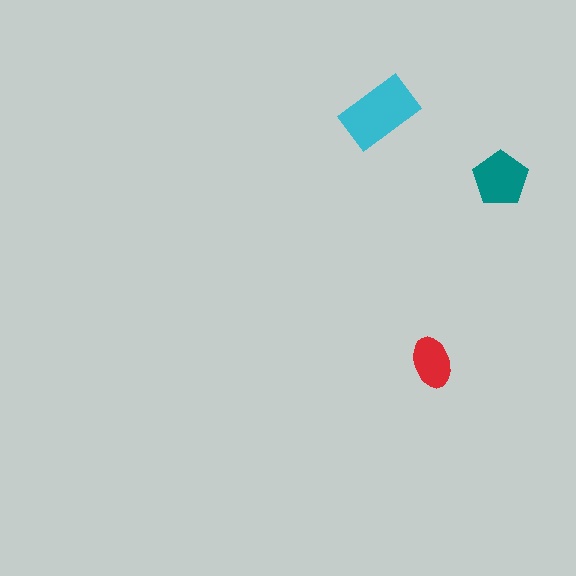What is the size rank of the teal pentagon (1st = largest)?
2nd.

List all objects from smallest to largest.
The red ellipse, the teal pentagon, the cyan rectangle.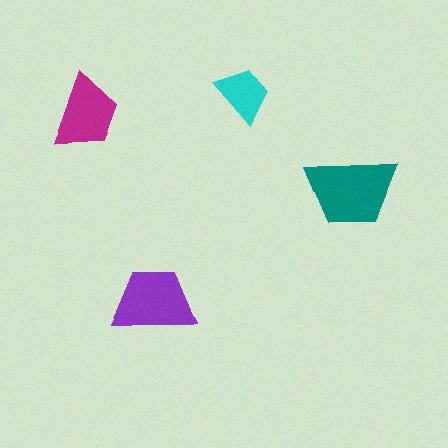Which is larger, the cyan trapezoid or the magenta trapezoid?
The magenta one.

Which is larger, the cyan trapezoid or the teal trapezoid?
The teal one.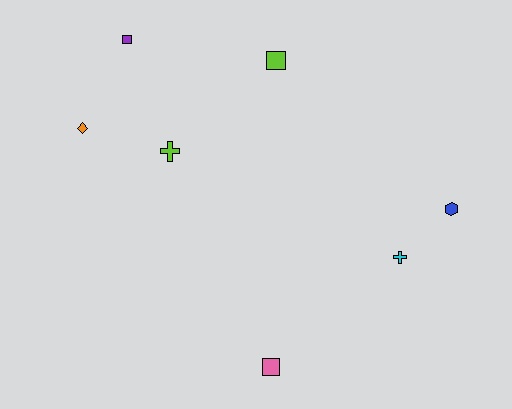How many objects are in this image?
There are 7 objects.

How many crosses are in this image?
There are 2 crosses.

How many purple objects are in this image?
There is 1 purple object.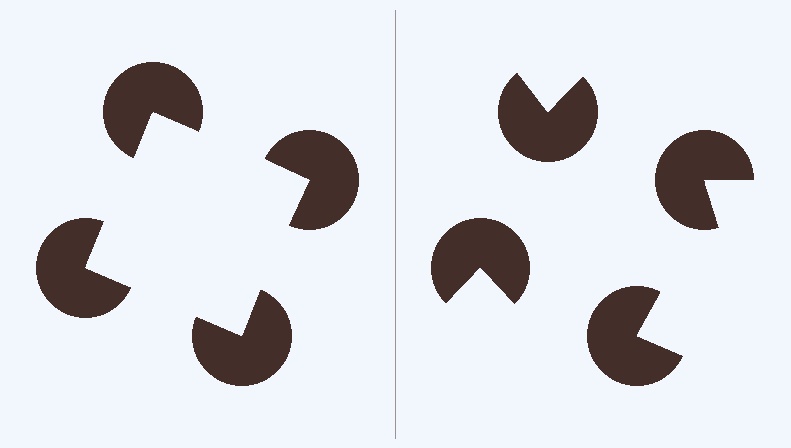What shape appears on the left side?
An illusory square.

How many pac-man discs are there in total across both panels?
8 — 4 on each side.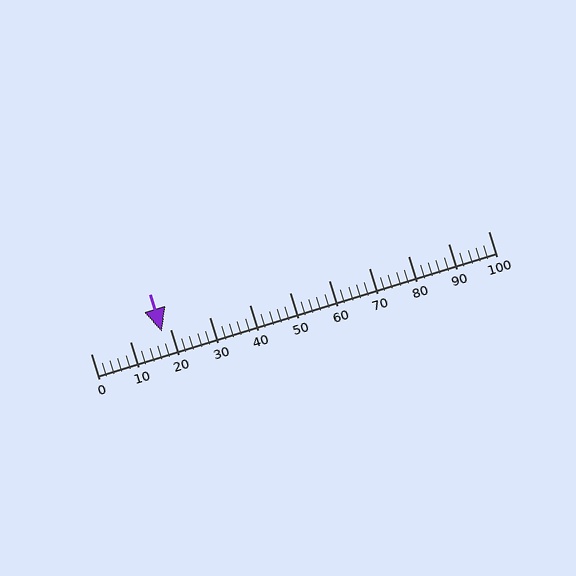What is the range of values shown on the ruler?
The ruler shows values from 0 to 100.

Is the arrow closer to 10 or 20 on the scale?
The arrow is closer to 20.